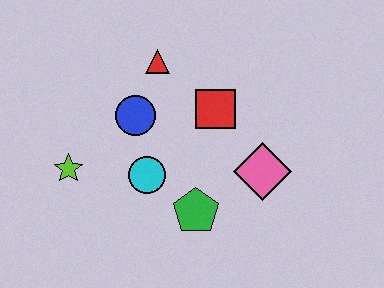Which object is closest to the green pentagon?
The cyan circle is closest to the green pentagon.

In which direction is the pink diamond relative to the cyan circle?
The pink diamond is to the right of the cyan circle.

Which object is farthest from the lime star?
The pink diamond is farthest from the lime star.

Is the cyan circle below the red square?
Yes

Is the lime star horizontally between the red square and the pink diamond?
No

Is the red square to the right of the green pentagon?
Yes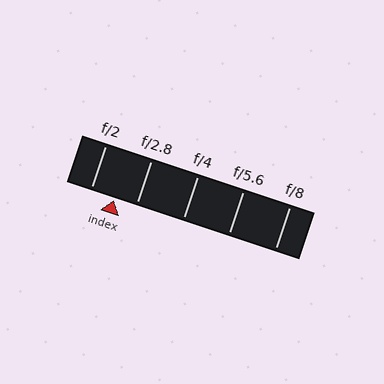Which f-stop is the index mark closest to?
The index mark is closest to f/2.8.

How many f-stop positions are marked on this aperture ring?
There are 5 f-stop positions marked.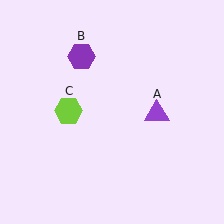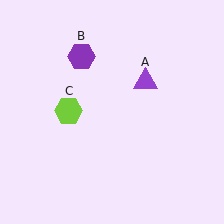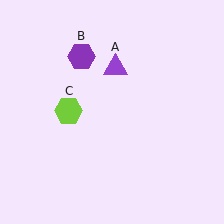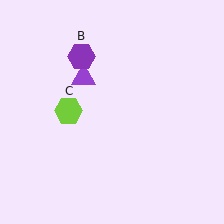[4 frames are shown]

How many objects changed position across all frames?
1 object changed position: purple triangle (object A).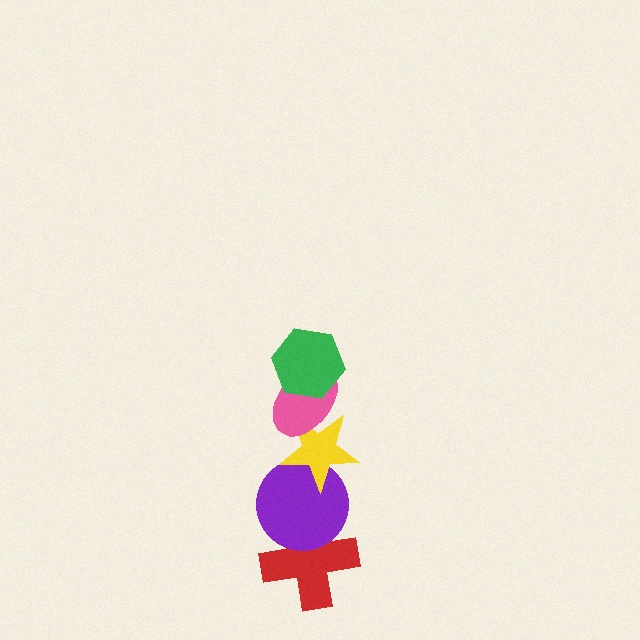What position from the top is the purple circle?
The purple circle is 4th from the top.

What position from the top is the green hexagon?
The green hexagon is 1st from the top.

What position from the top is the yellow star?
The yellow star is 3rd from the top.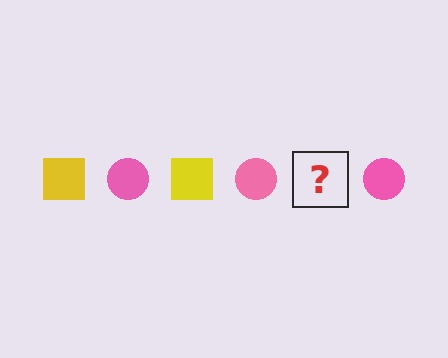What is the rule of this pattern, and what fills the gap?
The rule is that the pattern alternates between yellow square and pink circle. The gap should be filled with a yellow square.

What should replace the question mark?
The question mark should be replaced with a yellow square.